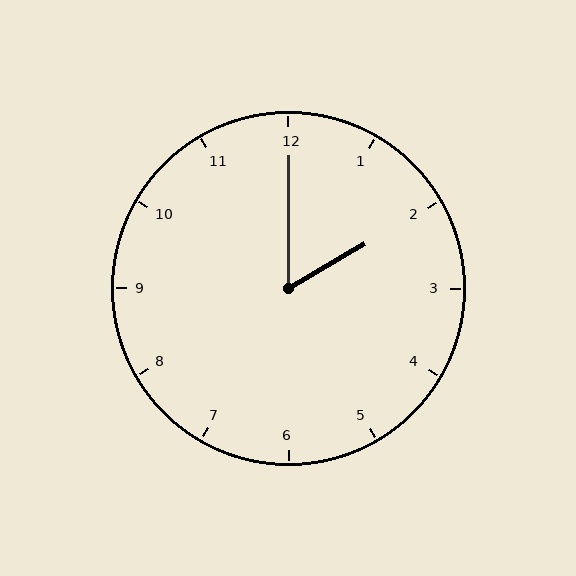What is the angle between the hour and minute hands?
Approximately 60 degrees.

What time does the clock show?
2:00.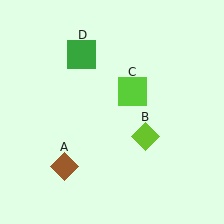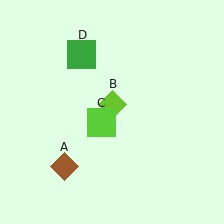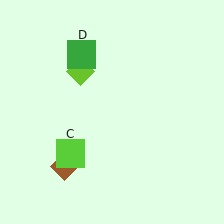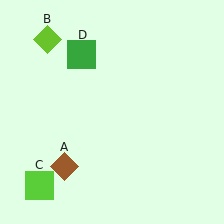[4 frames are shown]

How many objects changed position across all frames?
2 objects changed position: lime diamond (object B), lime square (object C).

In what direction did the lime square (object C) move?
The lime square (object C) moved down and to the left.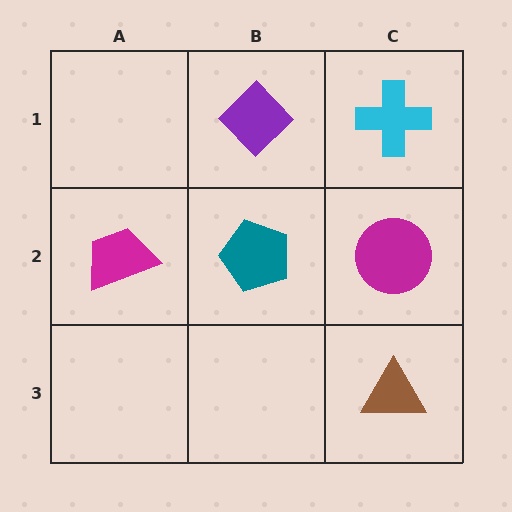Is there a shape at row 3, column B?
No, that cell is empty.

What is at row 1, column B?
A purple diamond.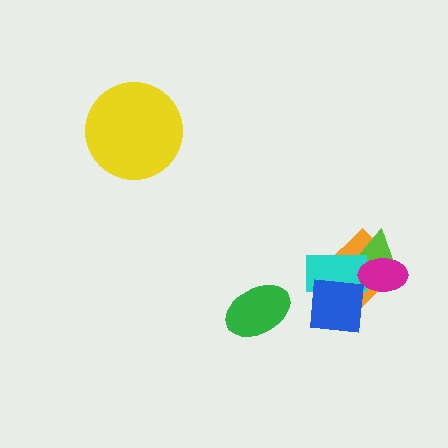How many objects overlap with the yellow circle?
0 objects overlap with the yellow circle.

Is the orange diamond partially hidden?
Yes, it is partially covered by another shape.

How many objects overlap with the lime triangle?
4 objects overlap with the lime triangle.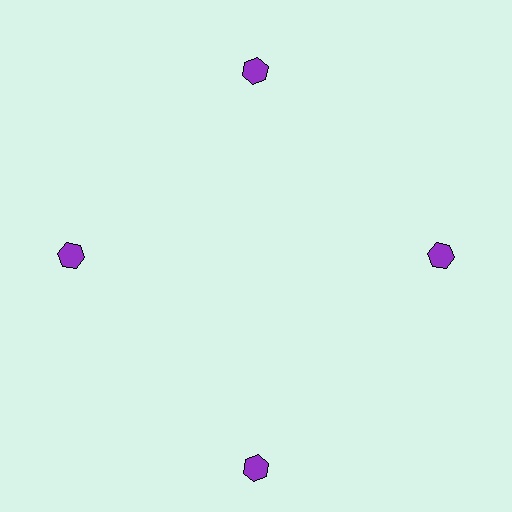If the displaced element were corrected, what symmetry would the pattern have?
It would have 4-fold rotational symmetry — the pattern would map onto itself every 90 degrees.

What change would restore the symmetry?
The symmetry would be restored by moving it inward, back onto the ring so that all 4 hexagons sit at equal angles and equal distance from the center.